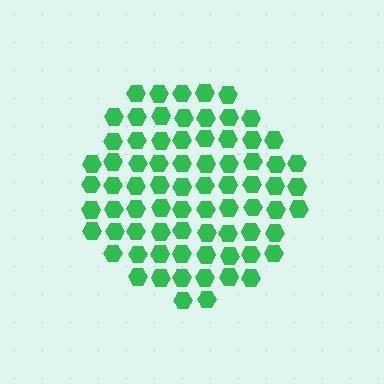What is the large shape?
The large shape is a circle.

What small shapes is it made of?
It is made of small hexagons.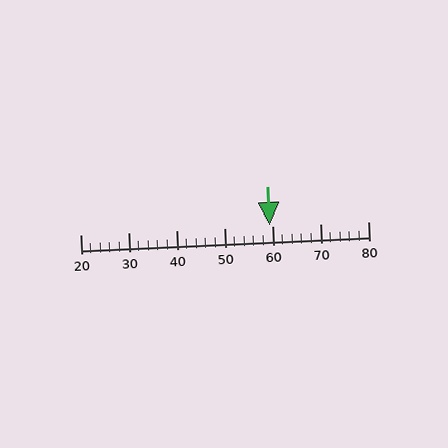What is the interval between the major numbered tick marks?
The major tick marks are spaced 10 units apart.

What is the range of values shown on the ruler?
The ruler shows values from 20 to 80.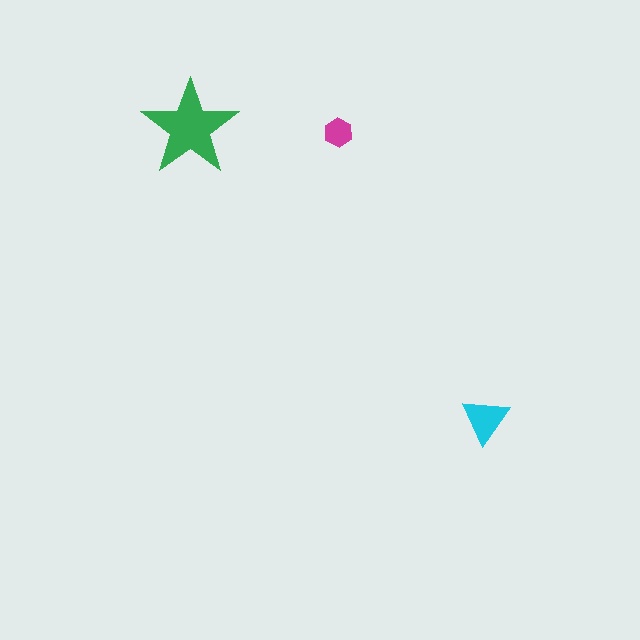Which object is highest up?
The green star is topmost.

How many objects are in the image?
There are 3 objects in the image.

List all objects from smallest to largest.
The magenta hexagon, the cyan triangle, the green star.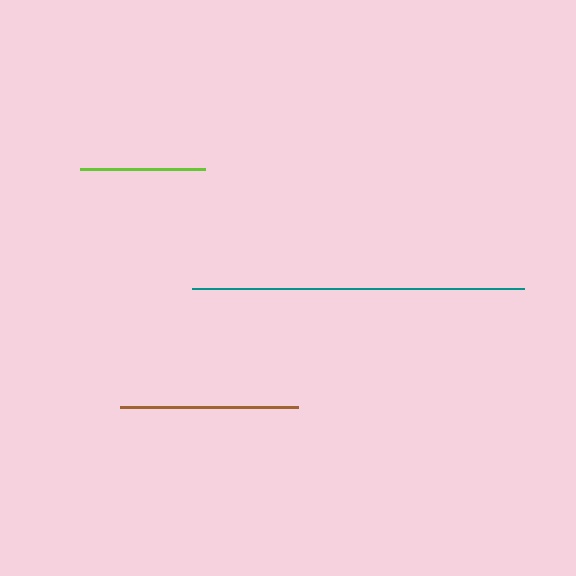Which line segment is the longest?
The teal line is the longest at approximately 332 pixels.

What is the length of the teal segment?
The teal segment is approximately 332 pixels long.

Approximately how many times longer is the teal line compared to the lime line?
The teal line is approximately 2.7 times the length of the lime line.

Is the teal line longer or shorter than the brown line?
The teal line is longer than the brown line.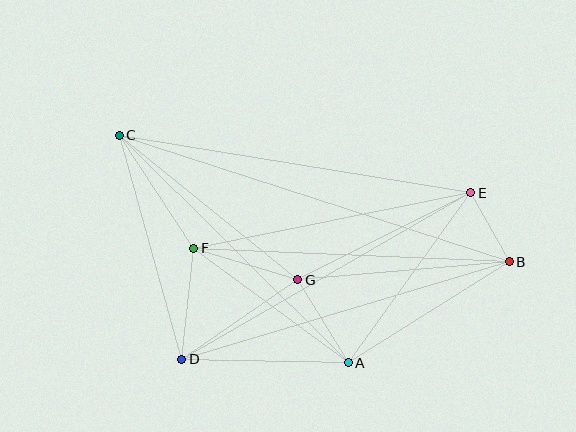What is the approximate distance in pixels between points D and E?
The distance between D and E is approximately 334 pixels.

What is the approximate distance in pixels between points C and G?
The distance between C and G is approximately 230 pixels.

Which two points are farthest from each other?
Points B and C are farthest from each other.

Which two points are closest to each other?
Points B and E are closest to each other.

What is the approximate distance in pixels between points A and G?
The distance between A and G is approximately 98 pixels.